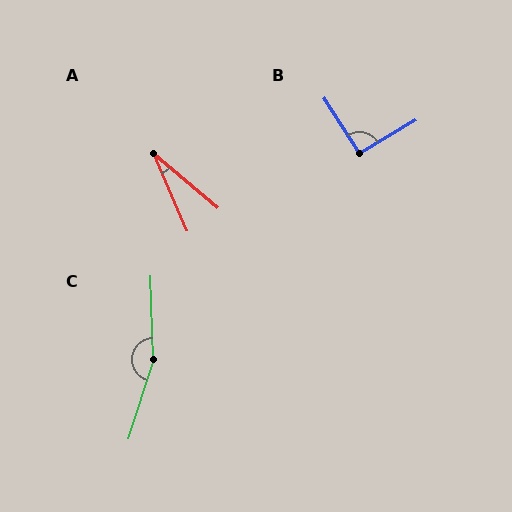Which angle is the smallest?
A, at approximately 26 degrees.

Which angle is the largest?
C, at approximately 160 degrees.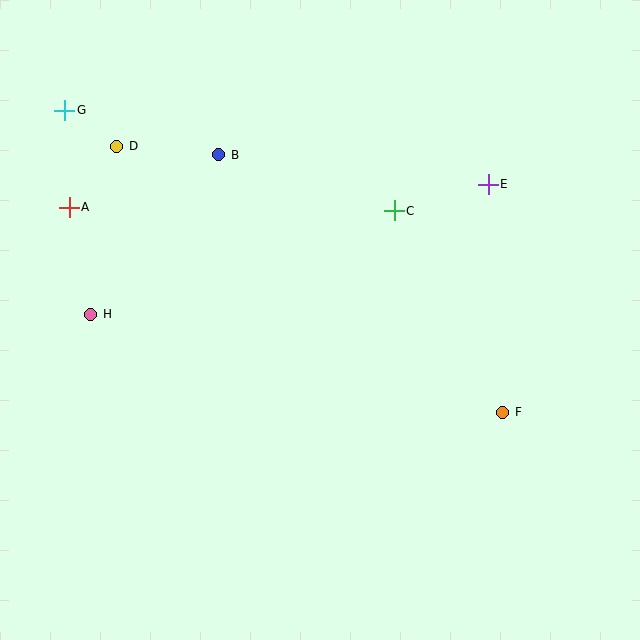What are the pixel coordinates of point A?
Point A is at (69, 207).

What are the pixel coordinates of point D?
Point D is at (117, 146).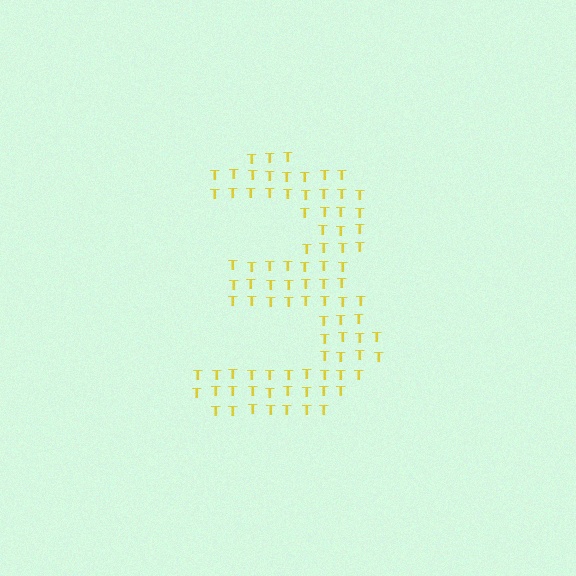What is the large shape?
The large shape is the digit 3.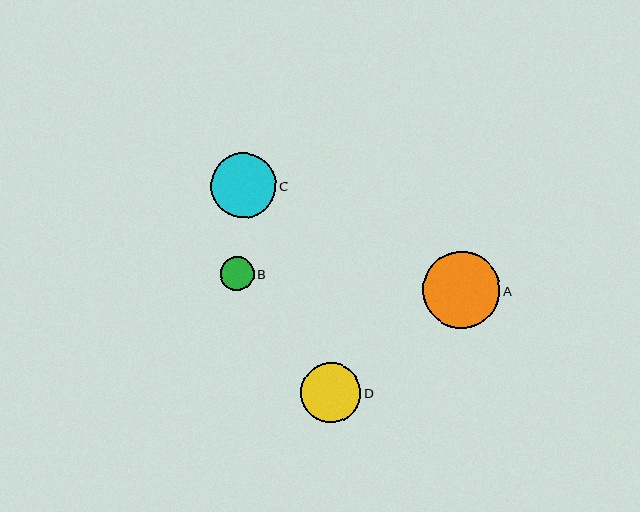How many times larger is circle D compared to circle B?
Circle D is approximately 1.8 times the size of circle B.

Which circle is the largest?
Circle A is the largest with a size of approximately 77 pixels.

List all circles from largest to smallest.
From largest to smallest: A, C, D, B.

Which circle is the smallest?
Circle B is the smallest with a size of approximately 34 pixels.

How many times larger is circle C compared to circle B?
Circle C is approximately 1.9 times the size of circle B.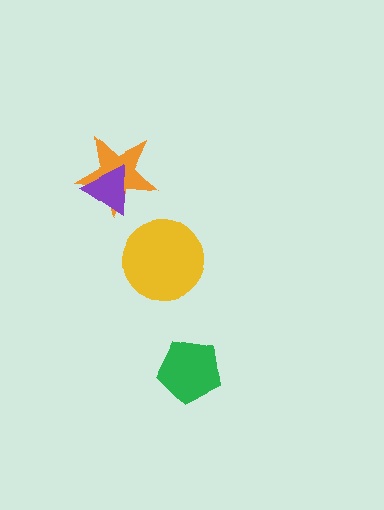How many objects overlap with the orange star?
1 object overlaps with the orange star.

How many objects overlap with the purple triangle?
1 object overlaps with the purple triangle.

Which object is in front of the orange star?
The purple triangle is in front of the orange star.